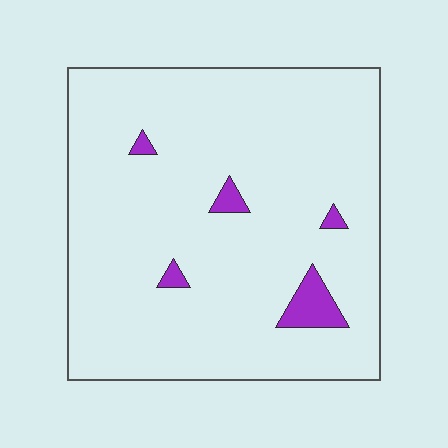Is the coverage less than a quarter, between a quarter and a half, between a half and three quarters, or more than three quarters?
Less than a quarter.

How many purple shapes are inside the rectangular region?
5.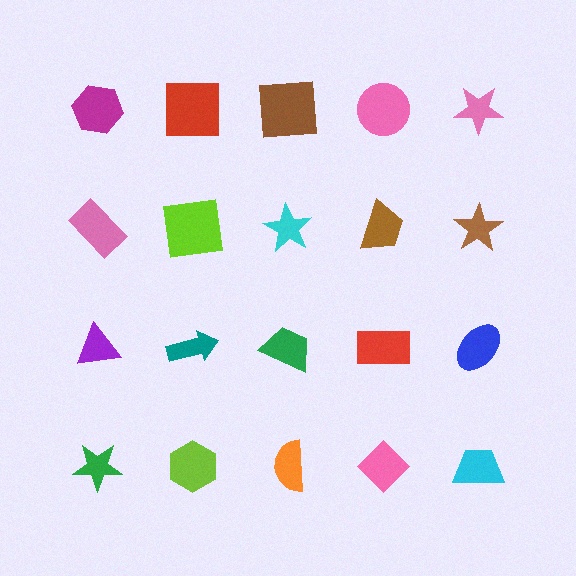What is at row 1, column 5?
A pink star.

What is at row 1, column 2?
A red square.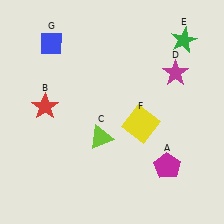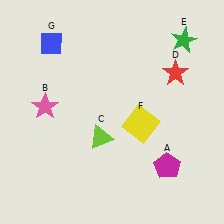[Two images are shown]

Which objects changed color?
B changed from red to pink. D changed from magenta to red.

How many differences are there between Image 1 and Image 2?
There are 2 differences between the two images.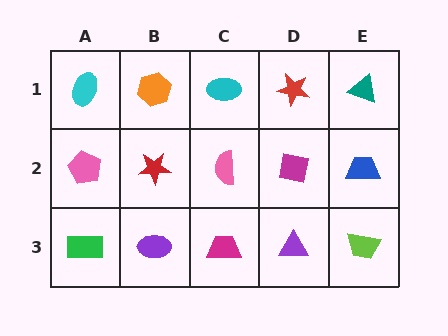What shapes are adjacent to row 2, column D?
A red star (row 1, column D), a purple triangle (row 3, column D), a pink semicircle (row 2, column C), a blue trapezoid (row 2, column E).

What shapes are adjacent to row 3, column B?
A red star (row 2, column B), a green rectangle (row 3, column A), a magenta trapezoid (row 3, column C).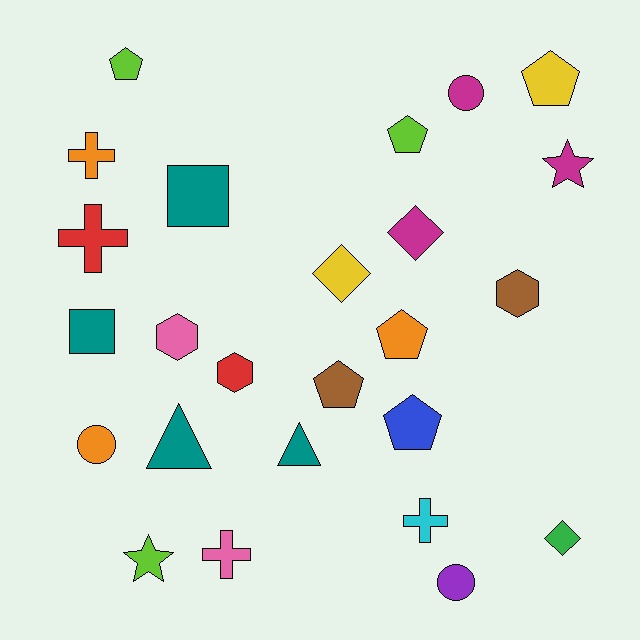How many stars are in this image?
There are 2 stars.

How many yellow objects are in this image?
There are 2 yellow objects.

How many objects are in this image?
There are 25 objects.